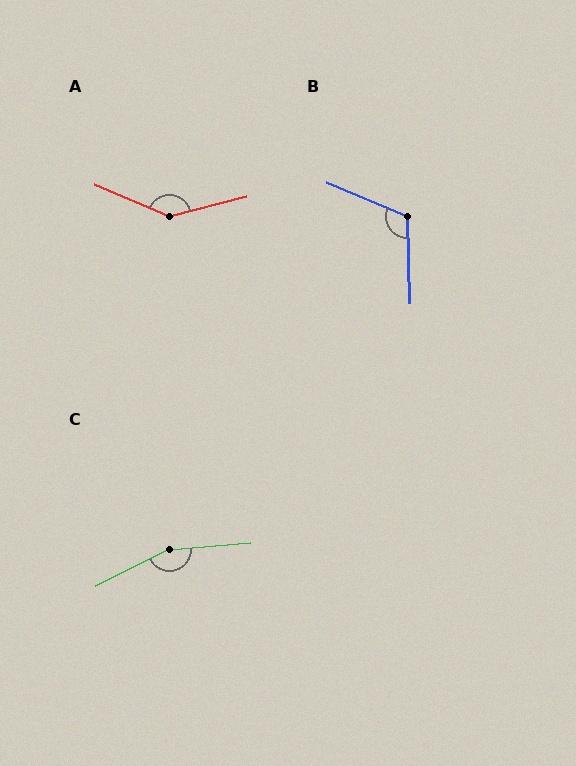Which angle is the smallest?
B, at approximately 114 degrees.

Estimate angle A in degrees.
Approximately 142 degrees.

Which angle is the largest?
C, at approximately 158 degrees.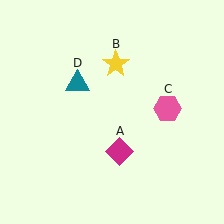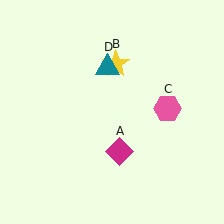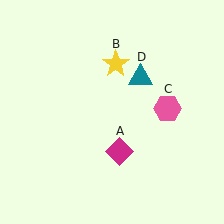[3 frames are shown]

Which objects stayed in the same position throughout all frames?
Magenta diamond (object A) and yellow star (object B) and pink hexagon (object C) remained stationary.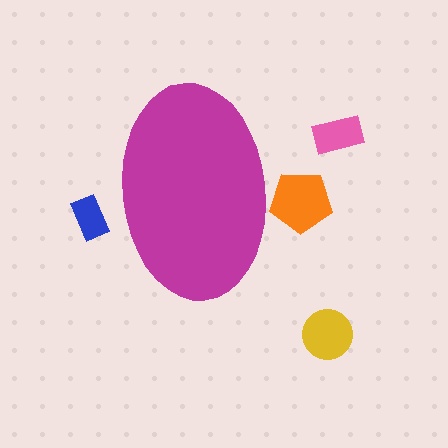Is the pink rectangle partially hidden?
No, the pink rectangle is fully visible.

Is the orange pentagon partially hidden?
Yes, the orange pentagon is partially hidden behind the magenta ellipse.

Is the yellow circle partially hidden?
No, the yellow circle is fully visible.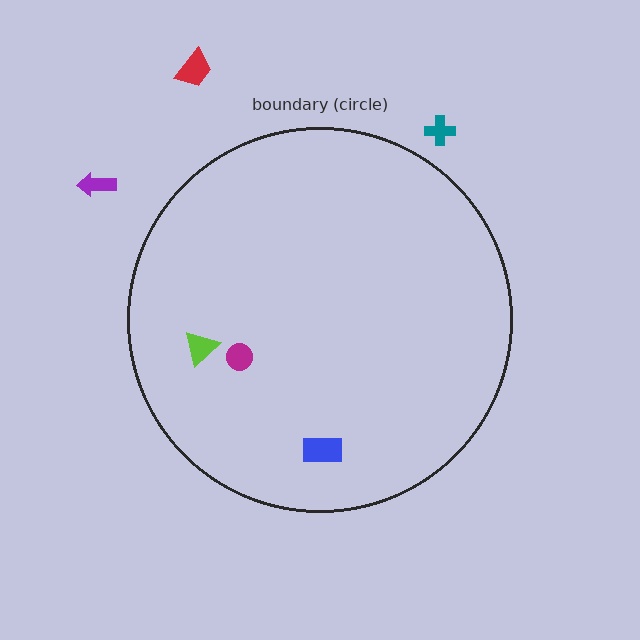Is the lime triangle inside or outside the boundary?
Inside.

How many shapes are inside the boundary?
3 inside, 3 outside.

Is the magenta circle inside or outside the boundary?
Inside.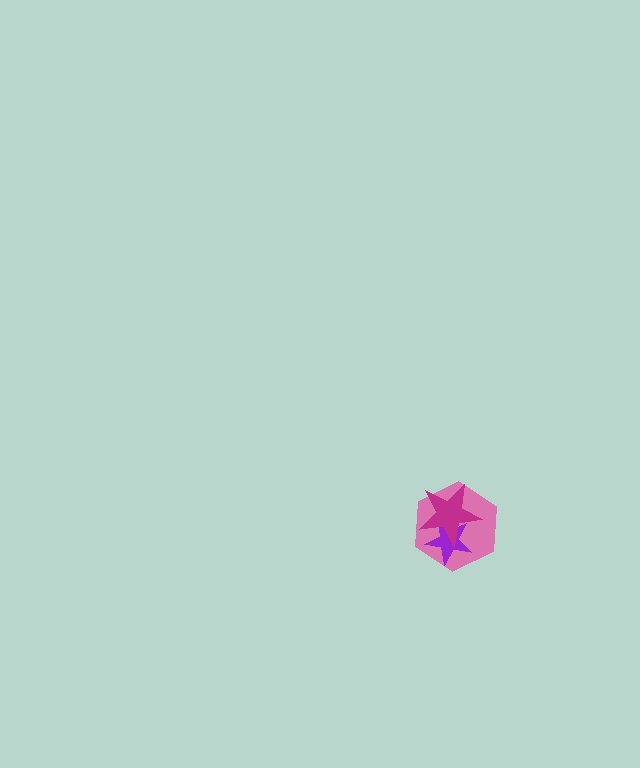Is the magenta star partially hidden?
No, no other shape covers it.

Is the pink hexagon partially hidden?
Yes, it is partially covered by another shape.